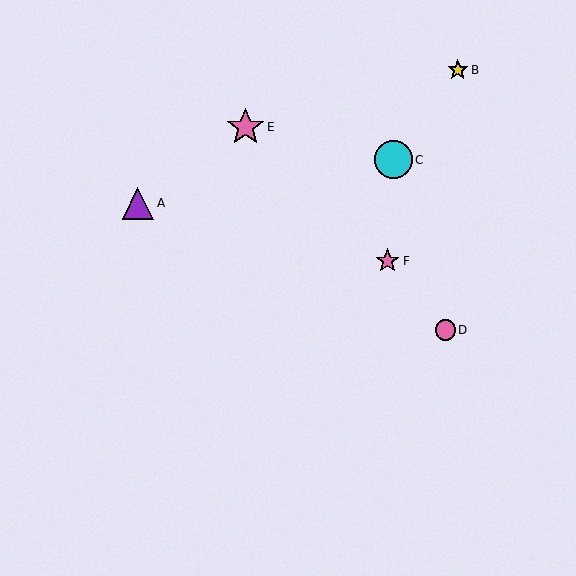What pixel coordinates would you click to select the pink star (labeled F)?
Click at (388, 261) to select the pink star F.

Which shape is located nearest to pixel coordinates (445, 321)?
The pink circle (labeled D) at (445, 330) is nearest to that location.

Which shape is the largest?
The cyan circle (labeled C) is the largest.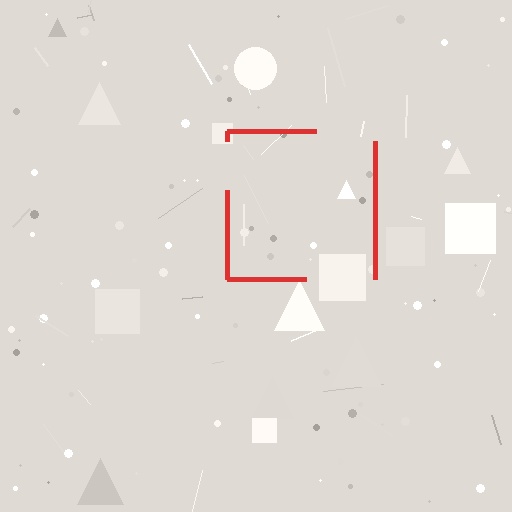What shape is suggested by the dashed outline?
The dashed outline suggests a square.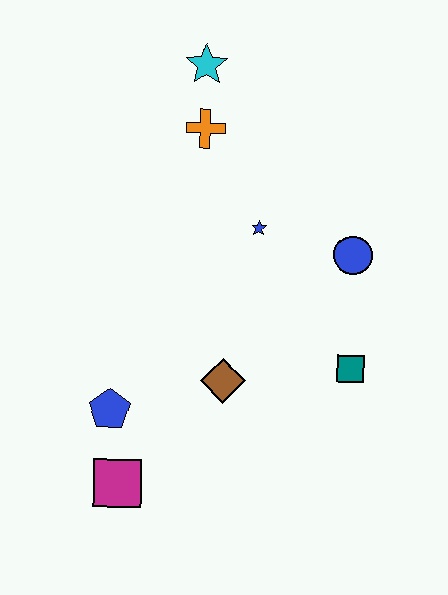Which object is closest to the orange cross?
The cyan star is closest to the orange cross.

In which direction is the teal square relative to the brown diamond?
The teal square is to the right of the brown diamond.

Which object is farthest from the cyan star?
The magenta square is farthest from the cyan star.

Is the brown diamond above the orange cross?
No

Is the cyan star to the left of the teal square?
Yes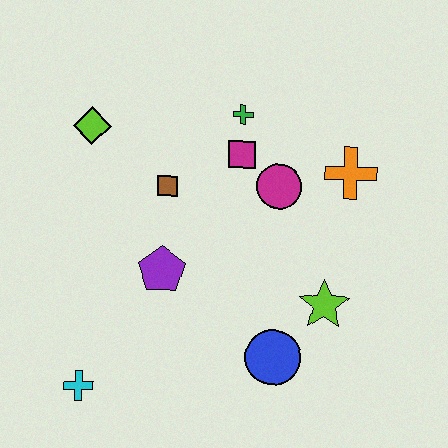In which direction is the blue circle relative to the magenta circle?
The blue circle is below the magenta circle.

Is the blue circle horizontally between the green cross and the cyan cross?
No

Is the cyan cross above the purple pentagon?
No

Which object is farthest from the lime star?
The lime diamond is farthest from the lime star.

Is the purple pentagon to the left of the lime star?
Yes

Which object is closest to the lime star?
The blue circle is closest to the lime star.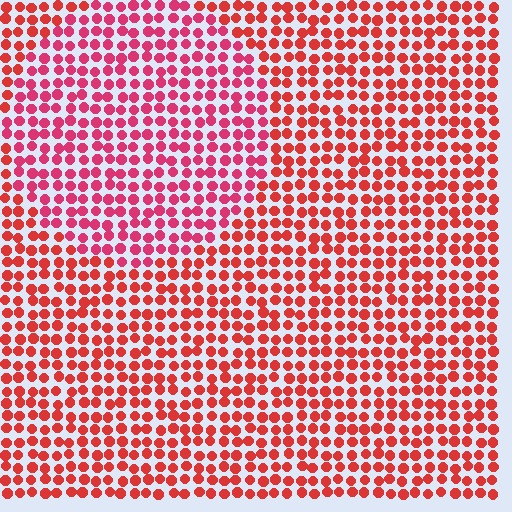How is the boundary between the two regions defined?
The boundary is defined purely by a slight shift in hue (about 22 degrees). Spacing, size, and orientation are identical on both sides.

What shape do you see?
I see a circle.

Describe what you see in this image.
The image is filled with small red elements in a uniform arrangement. A circle-shaped region is visible where the elements are tinted to a slightly different hue, forming a subtle color boundary.